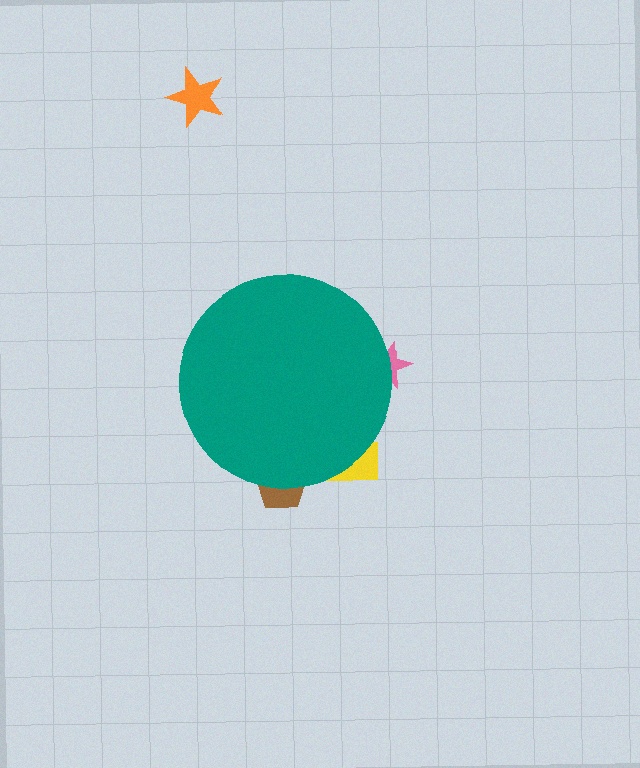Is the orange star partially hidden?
No, the orange star is fully visible.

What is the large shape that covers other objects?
A teal circle.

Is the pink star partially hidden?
Yes, the pink star is partially hidden behind the teal circle.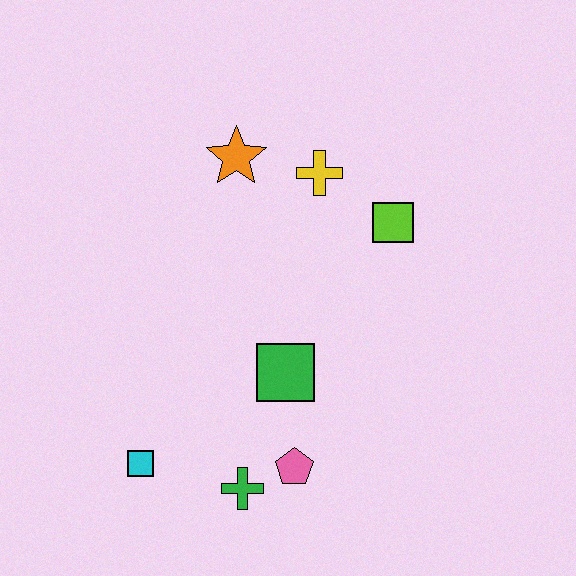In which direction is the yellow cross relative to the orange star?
The yellow cross is to the right of the orange star.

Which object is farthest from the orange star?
The green cross is farthest from the orange star.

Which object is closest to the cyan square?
The green cross is closest to the cyan square.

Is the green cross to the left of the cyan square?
No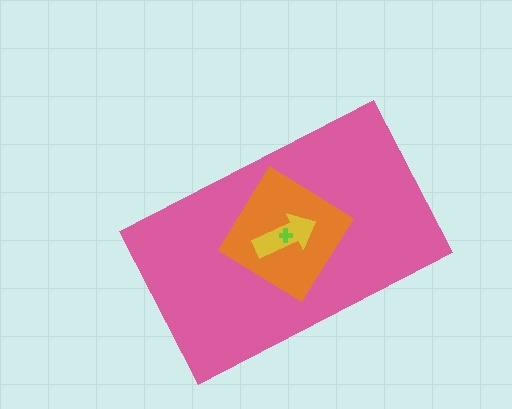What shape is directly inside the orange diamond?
The yellow arrow.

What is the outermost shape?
The pink rectangle.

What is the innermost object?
The lime cross.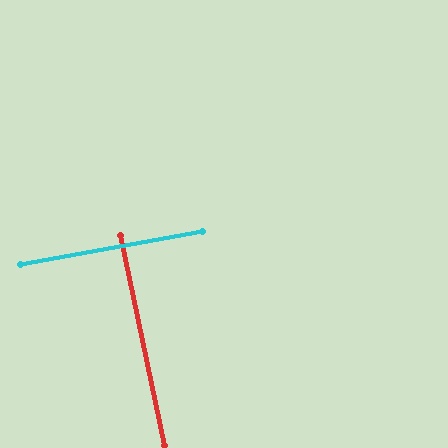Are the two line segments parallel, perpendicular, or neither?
Perpendicular — they meet at approximately 89°.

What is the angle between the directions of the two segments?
Approximately 89 degrees.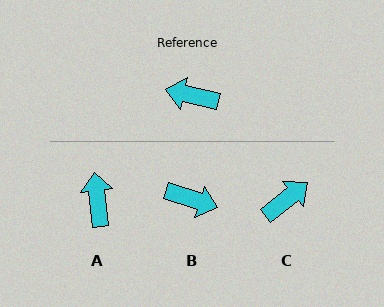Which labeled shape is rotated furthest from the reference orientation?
B, about 175 degrees away.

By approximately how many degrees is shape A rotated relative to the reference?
Approximately 70 degrees clockwise.